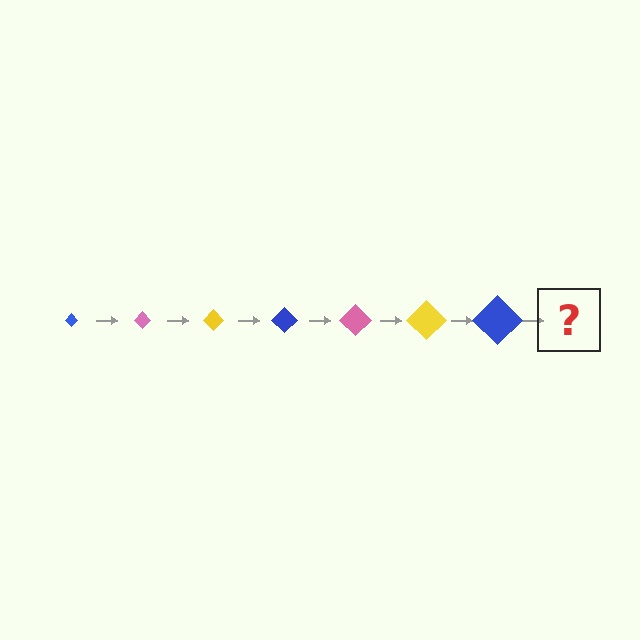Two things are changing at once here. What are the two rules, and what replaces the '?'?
The two rules are that the diamond grows larger each step and the color cycles through blue, pink, and yellow. The '?' should be a pink diamond, larger than the previous one.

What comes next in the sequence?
The next element should be a pink diamond, larger than the previous one.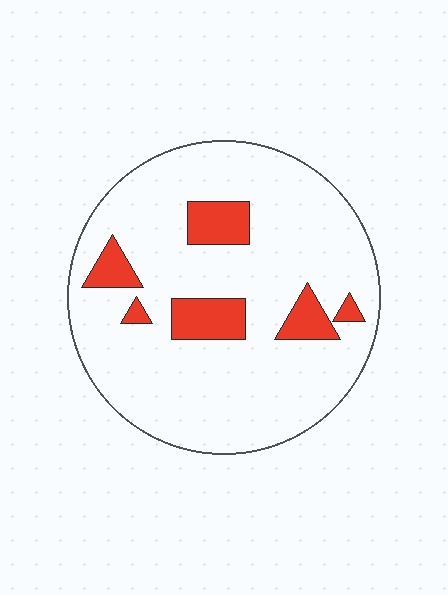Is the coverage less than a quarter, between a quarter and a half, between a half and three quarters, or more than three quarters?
Less than a quarter.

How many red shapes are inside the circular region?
6.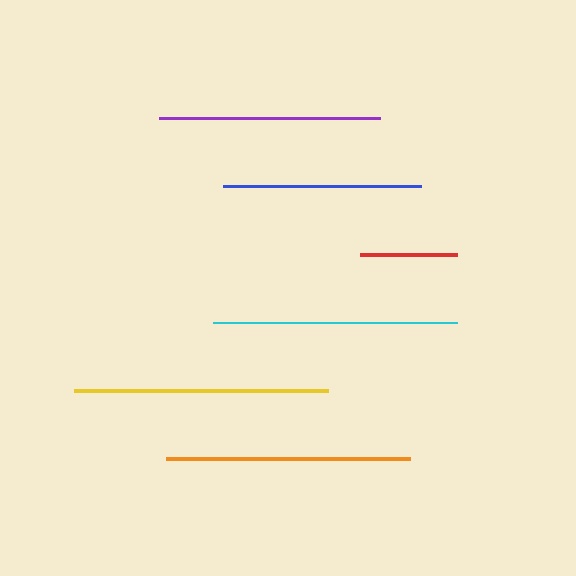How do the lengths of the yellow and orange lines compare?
The yellow and orange lines are approximately the same length.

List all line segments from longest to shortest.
From longest to shortest: yellow, cyan, orange, purple, blue, red.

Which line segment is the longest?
The yellow line is the longest at approximately 254 pixels.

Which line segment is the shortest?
The red line is the shortest at approximately 97 pixels.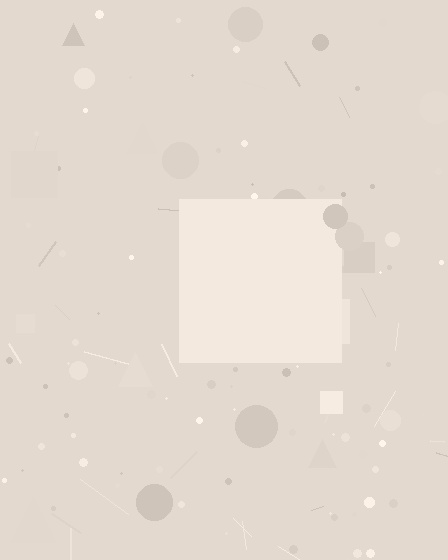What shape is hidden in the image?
A square is hidden in the image.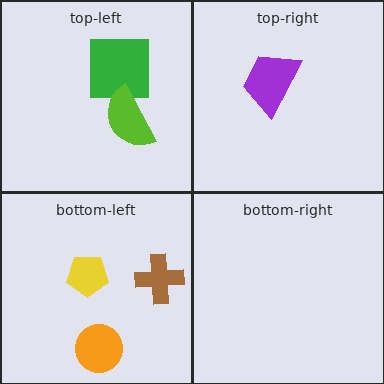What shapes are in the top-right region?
The purple trapezoid.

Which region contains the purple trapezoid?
The top-right region.